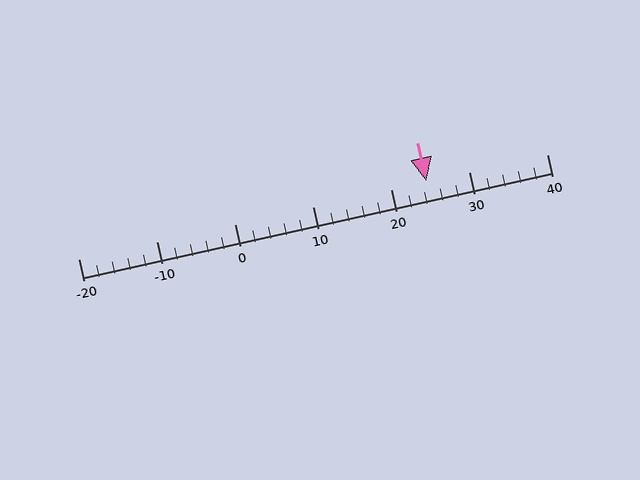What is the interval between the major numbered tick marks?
The major tick marks are spaced 10 units apart.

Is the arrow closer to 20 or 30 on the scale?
The arrow is closer to 20.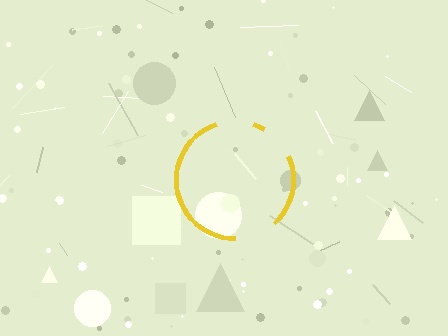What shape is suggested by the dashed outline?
The dashed outline suggests a circle.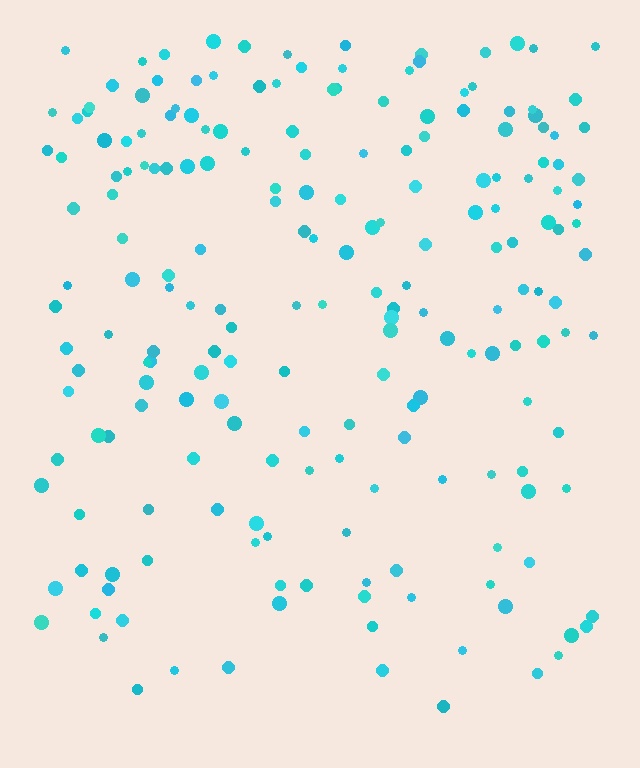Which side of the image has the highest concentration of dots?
The top.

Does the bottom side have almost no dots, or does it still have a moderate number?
Still a moderate number, just noticeably fewer than the top.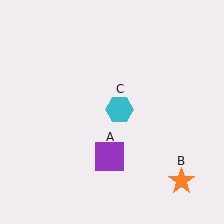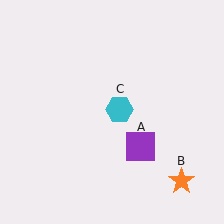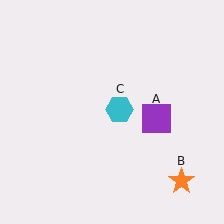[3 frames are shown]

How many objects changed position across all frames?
1 object changed position: purple square (object A).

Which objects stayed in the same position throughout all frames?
Orange star (object B) and cyan hexagon (object C) remained stationary.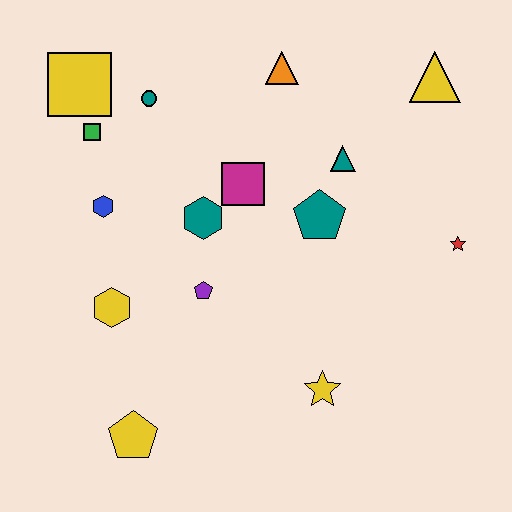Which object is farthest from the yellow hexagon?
The yellow triangle is farthest from the yellow hexagon.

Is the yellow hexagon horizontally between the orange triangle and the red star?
No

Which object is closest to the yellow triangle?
The teal triangle is closest to the yellow triangle.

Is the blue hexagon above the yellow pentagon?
Yes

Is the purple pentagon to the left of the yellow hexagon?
No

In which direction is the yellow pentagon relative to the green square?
The yellow pentagon is below the green square.